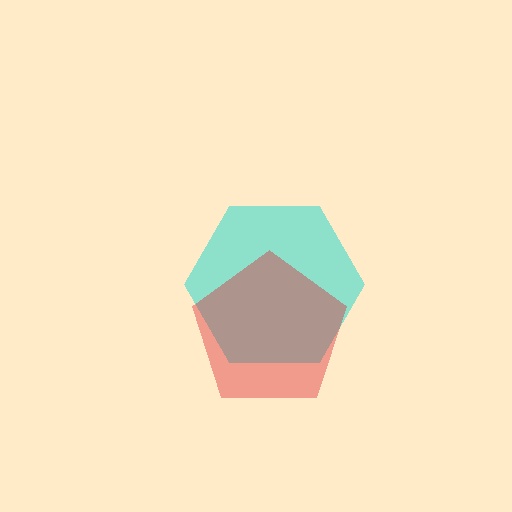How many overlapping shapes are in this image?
There are 2 overlapping shapes in the image.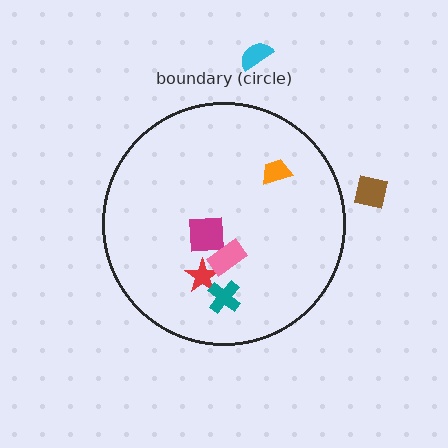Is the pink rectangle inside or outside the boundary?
Inside.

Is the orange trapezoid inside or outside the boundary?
Inside.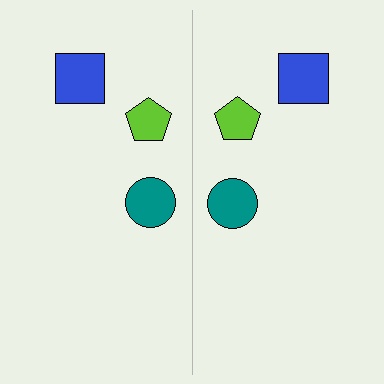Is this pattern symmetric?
Yes, this pattern has bilateral (reflection) symmetry.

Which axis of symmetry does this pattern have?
The pattern has a vertical axis of symmetry running through the center of the image.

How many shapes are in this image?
There are 6 shapes in this image.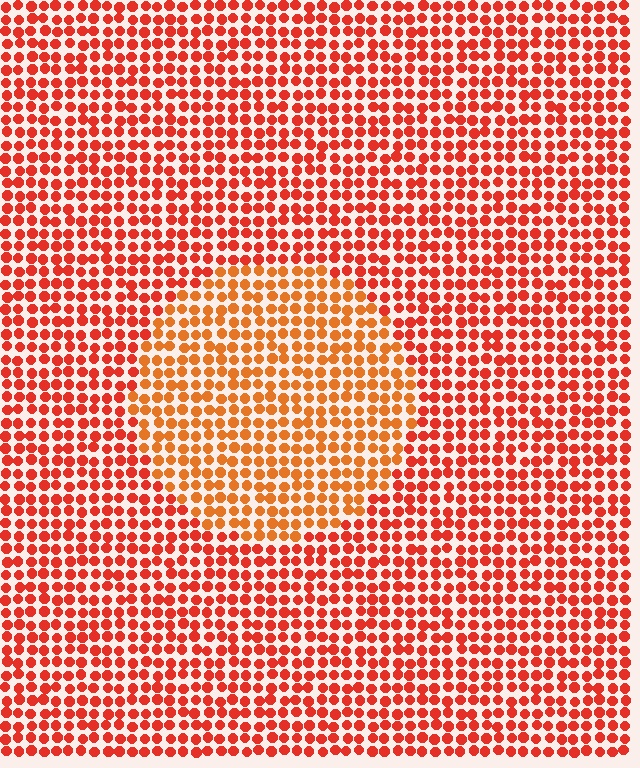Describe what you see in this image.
The image is filled with small red elements in a uniform arrangement. A circle-shaped region is visible where the elements are tinted to a slightly different hue, forming a subtle color boundary.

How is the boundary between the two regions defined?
The boundary is defined purely by a slight shift in hue (about 22 degrees). Spacing, size, and orientation are identical on both sides.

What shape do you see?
I see a circle.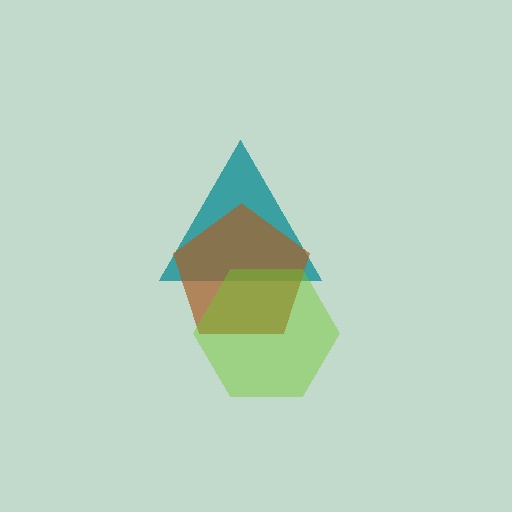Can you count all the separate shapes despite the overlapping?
Yes, there are 3 separate shapes.